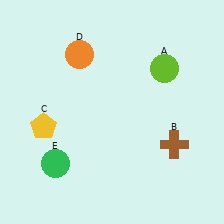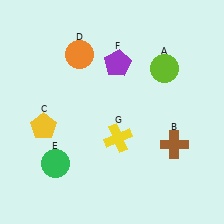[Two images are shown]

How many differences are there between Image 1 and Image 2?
There are 2 differences between the two images.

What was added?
A purple pentagon (F), a yellow cross (G) were added in Image 2.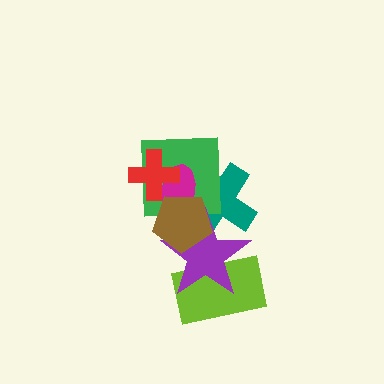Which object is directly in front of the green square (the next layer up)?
The magenta ellipse is directly in front of the green square.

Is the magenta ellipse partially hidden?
Yes, it is partially covered by another shape.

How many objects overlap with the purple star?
3 objects overlap with the purple star.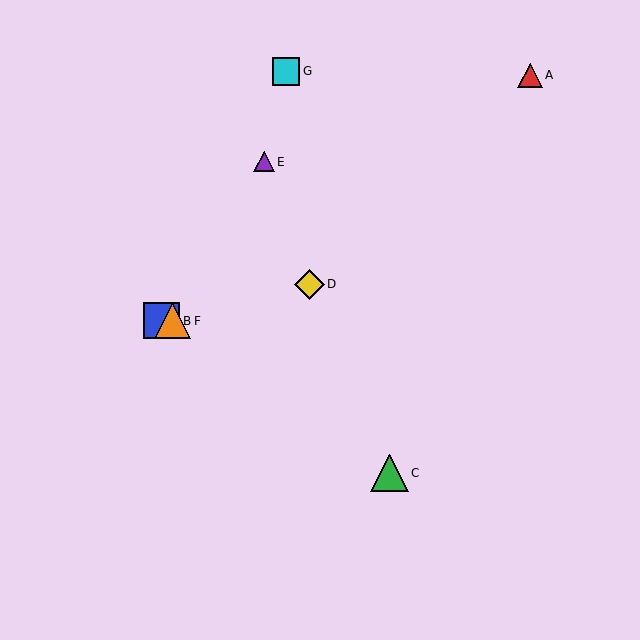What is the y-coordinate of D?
Object D is at y≈284.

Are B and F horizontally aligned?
Yes, both are at y≈321.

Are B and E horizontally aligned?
No, B is at y≈321 and E is at y≈162.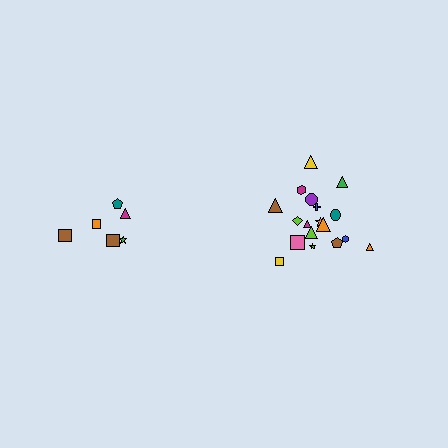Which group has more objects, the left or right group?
The right group.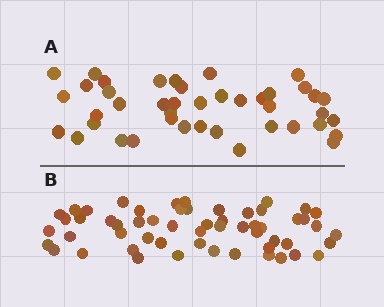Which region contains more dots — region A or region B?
Region B (the bottom region) has more dots.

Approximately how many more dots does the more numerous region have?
Region B has approximately 15 more dots than region A.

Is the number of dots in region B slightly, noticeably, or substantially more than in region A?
Region B has noticeably more, but not dramatically so. The ratio is roughly 1.3 to 1.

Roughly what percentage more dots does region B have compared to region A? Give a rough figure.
About 35% more.